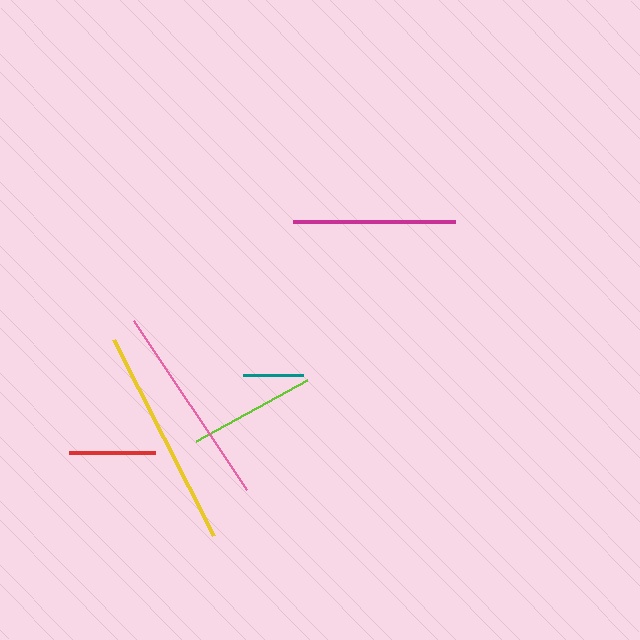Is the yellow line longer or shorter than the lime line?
The yellow line is longer than the lime line.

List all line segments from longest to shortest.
From longest to shortest: yellow, pink, magenta, lime, red, teal.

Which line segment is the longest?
The yellow line is the longest at approximately 220 pixels.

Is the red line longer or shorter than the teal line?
The red line is longer than the teal line.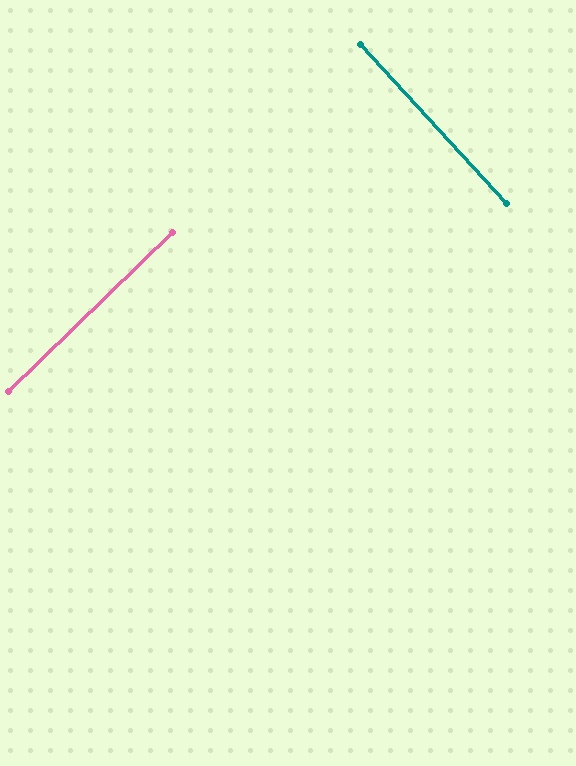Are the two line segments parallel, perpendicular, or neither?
Perpendicular — they meet at approximately 88°.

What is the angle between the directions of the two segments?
Approximately 88 degrees.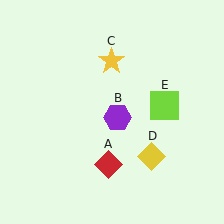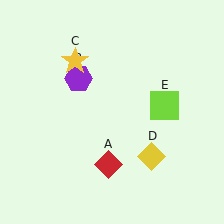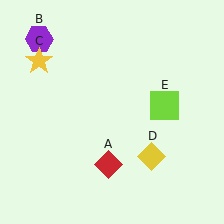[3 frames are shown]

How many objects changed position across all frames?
2 objects changed position: purple hexagon (object B), yellow star (object C).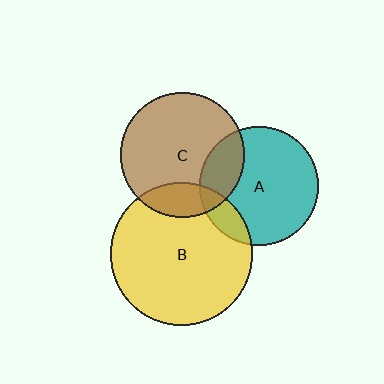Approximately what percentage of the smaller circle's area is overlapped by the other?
Approximately 20%.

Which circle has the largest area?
Circle B (yellow).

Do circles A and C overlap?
Yes.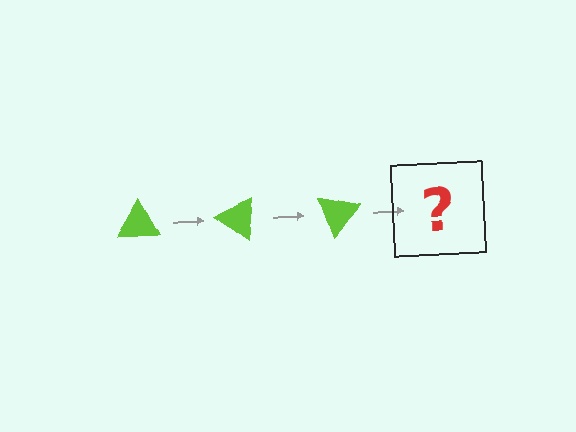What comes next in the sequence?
The next element should be a lime triangle rotated 105 degrees.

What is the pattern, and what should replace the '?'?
The pattern is that the triangle rotates 35 degrees each step. The '?' should be a lime triangle rotated 105 degrees.